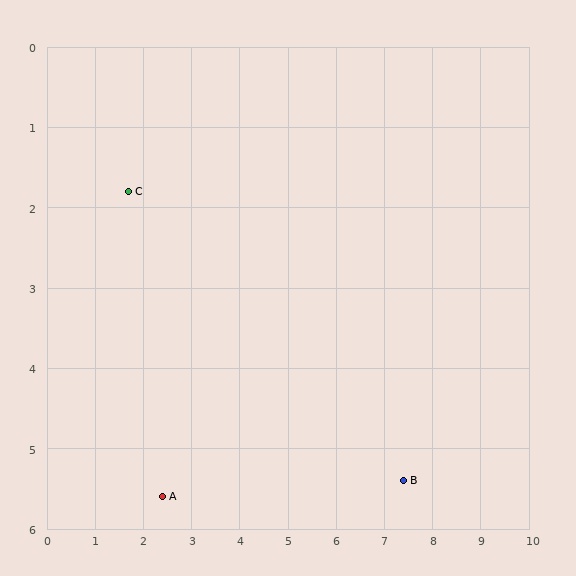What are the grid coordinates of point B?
Point B is at approximately (7.4, 5.4).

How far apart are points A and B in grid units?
Points A and B are about 5.0 grid units apart.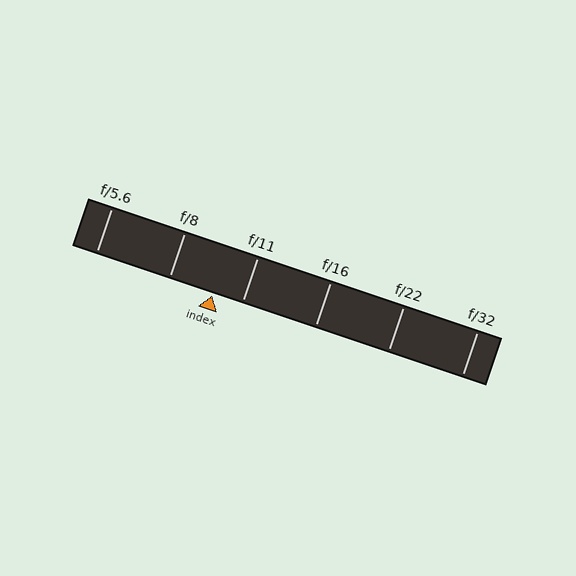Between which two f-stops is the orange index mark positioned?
The index mark is between f/8 and f/11.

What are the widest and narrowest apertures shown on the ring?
The widest aperture shown is f/5.6 and the narrowest is f/32.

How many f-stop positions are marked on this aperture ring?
There are 6 f-stop positions marked.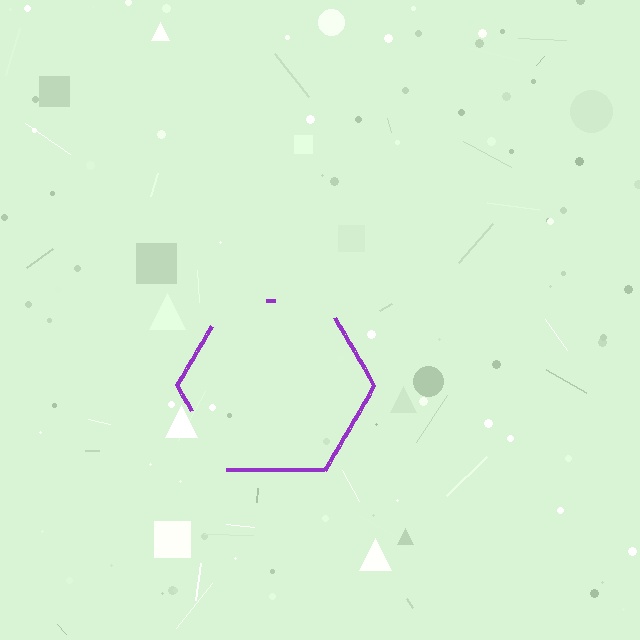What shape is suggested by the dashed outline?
The dashed outline suggests a hexagon.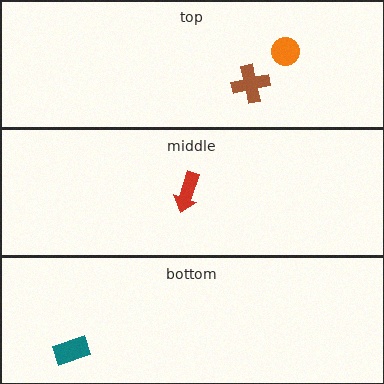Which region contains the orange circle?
The top region.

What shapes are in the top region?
The brown cross, the orange circle.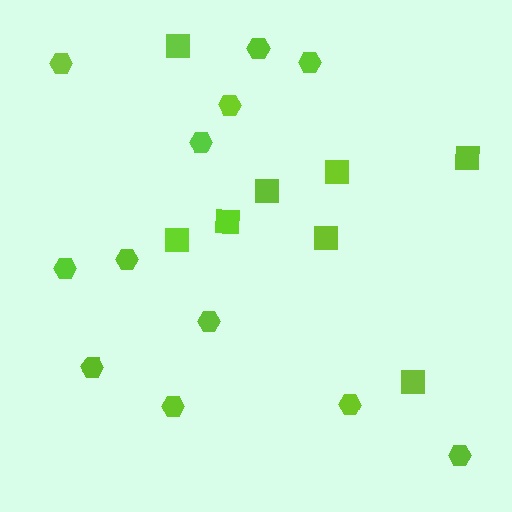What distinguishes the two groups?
There are 2 groups: one group of squares (8) and one group of hexagons (12).